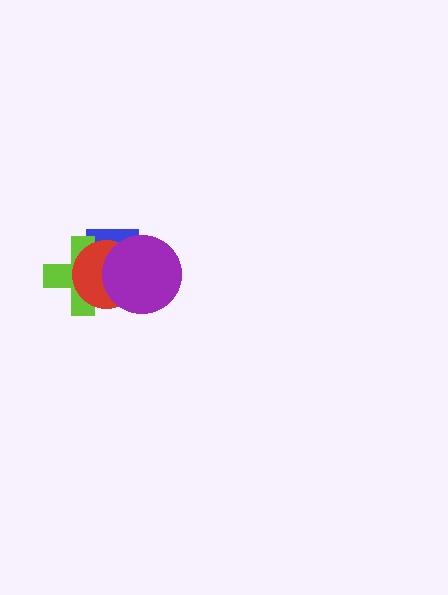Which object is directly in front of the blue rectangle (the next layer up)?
The lime cross is directly in front of the blue rectangle.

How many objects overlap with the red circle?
3 objects overlap with the red circle.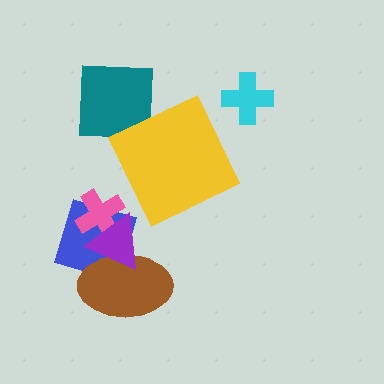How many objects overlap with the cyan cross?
0 objects overlap with the cyan cross.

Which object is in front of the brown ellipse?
The purple triangle is in front of the brown ellipse.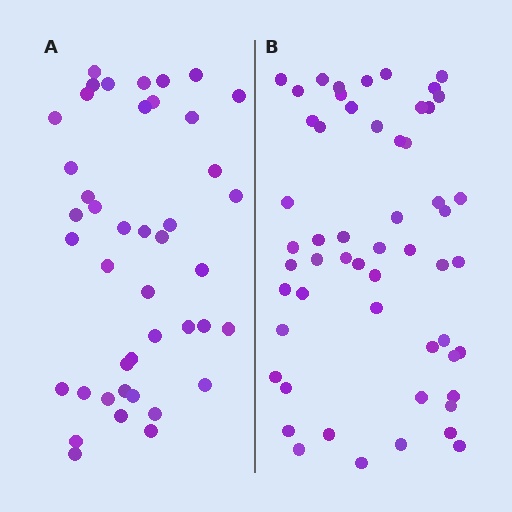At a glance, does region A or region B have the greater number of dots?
Region B (the right region) has more dots.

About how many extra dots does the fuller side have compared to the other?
Region B has roughly 12 or so more dots than region A.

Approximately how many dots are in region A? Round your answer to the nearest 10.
About 40 dots. (The exact count is 43, which rounds to 40.)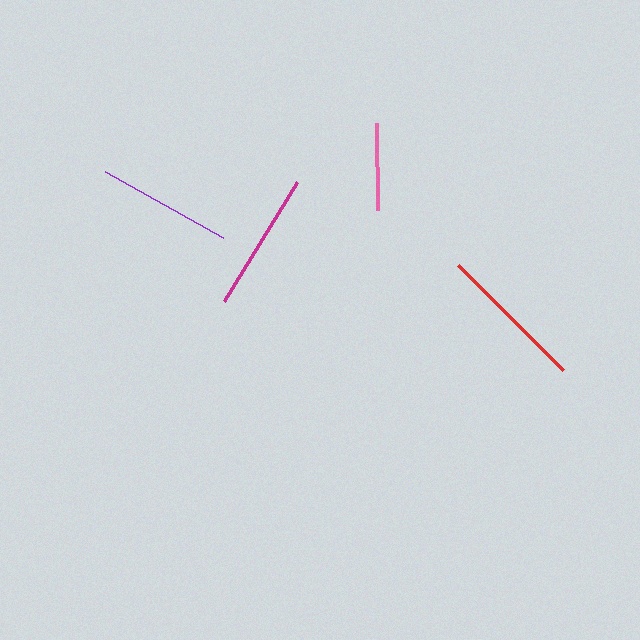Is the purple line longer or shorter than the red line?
The red line is longer than the purple line.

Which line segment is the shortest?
The pink line is the shortest at approximately 87 pixels.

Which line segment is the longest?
The red line is the longest at approximately 148 pixels.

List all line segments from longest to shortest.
From longest to shortest: red, magenta, purple, pink.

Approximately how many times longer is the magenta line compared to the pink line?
The magenta line is approximately 1.6 times the length of the pink line.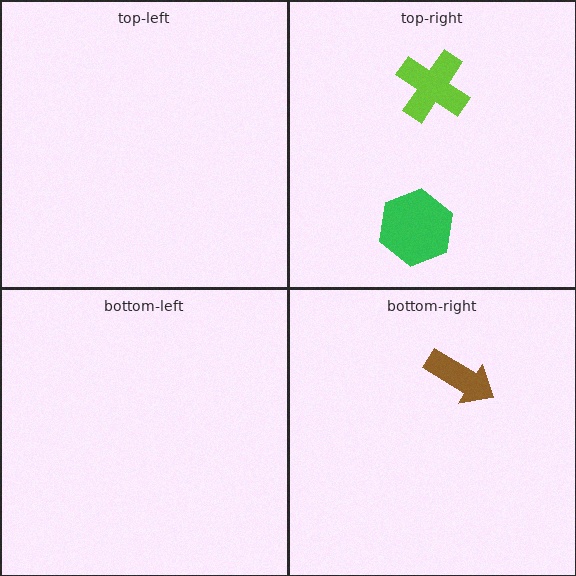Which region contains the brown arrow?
The bottom-right region.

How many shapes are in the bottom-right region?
1.